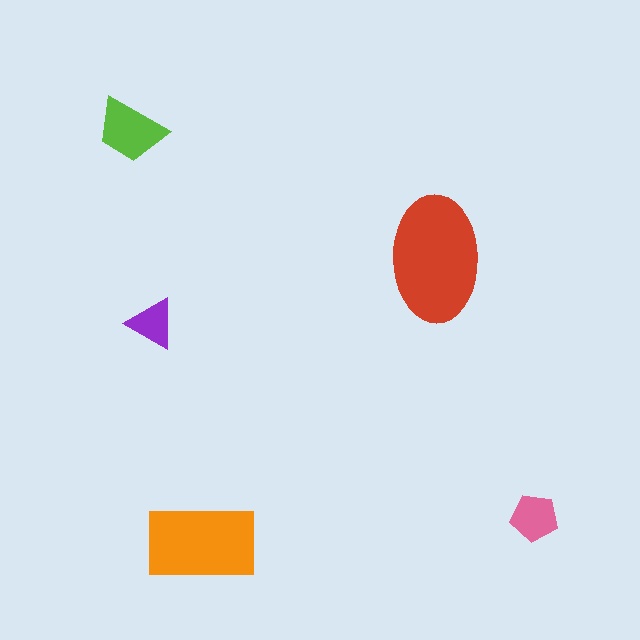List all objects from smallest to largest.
The purple triangle, the pink pentagon, the lime trapezoid, the orange rectangle, the red ellipse.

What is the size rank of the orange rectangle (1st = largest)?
2nd.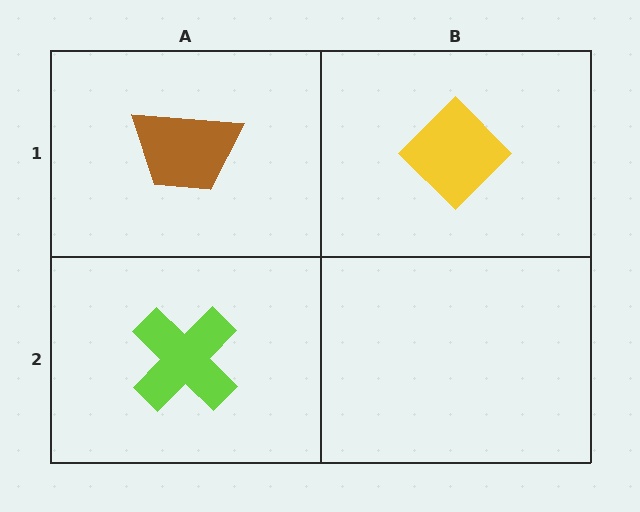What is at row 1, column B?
A yellow diamond.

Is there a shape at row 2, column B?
No, that cell is empty.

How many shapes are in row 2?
1 shape.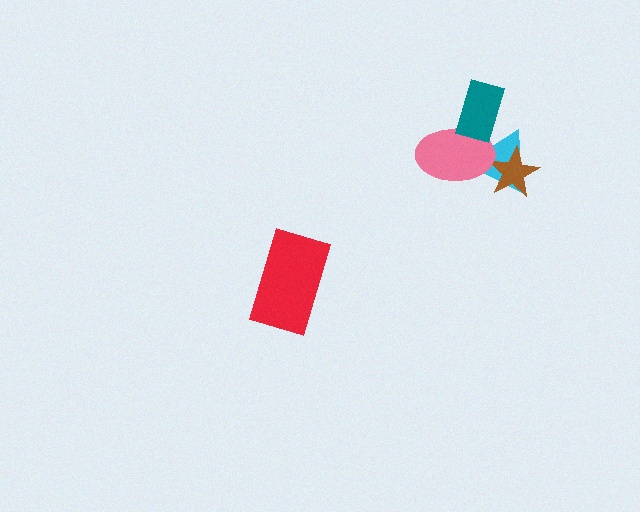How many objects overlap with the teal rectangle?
2 objects overlap with the teal rectangle.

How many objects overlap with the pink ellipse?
2 objects overlap with the pink ellipse.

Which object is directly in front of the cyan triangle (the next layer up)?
The brown star is directly in front of the cyan triangle.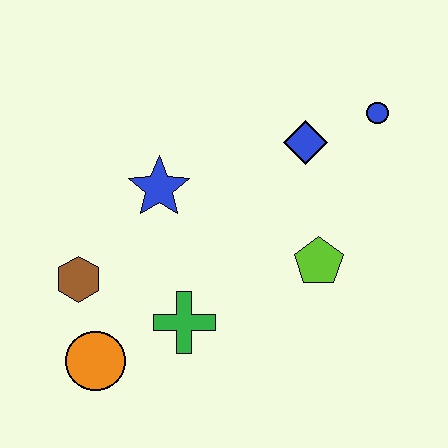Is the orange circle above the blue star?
No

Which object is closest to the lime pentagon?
The blue diamond is closest to the lime pentagon.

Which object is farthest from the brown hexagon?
The blue circle is farthest from the brown hexagon.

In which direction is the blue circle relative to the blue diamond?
The blue circle is to the right of the blue diamond.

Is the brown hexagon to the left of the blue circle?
Yes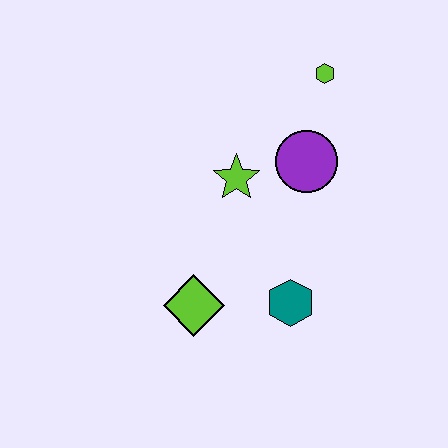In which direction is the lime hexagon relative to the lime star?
The lime hexagon is above the lime star.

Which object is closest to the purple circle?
The lime star is closest to the purple circle.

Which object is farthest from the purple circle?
The lime diamond is farthest from the purple circle.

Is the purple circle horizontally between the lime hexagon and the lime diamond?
Yes